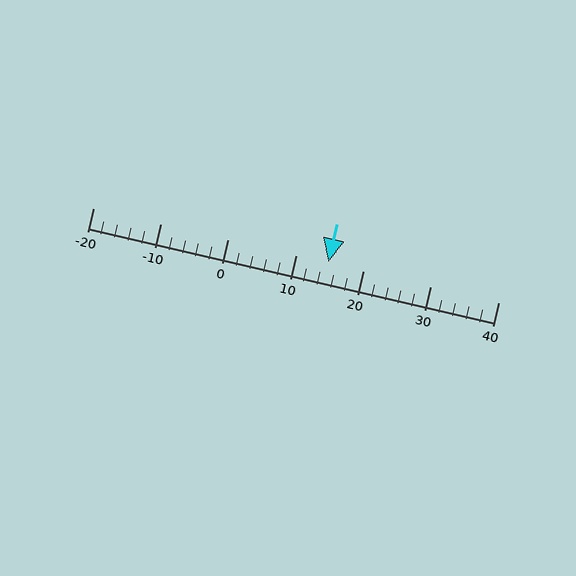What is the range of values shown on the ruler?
The ruler shows values from -20 to 40.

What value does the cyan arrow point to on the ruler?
The cyan arrow points to approximately 15.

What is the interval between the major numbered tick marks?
The major tick marks are spaced 10 units apart.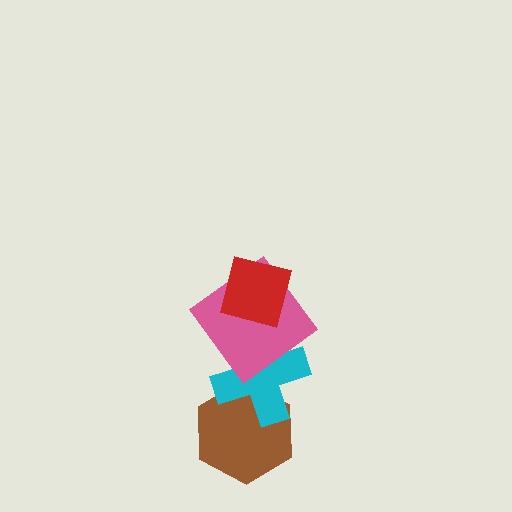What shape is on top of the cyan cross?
The pink diamond is on top of the cyan cross.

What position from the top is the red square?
The red square is 1st from the top.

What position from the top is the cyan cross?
The cyan cross is 3rd from the top.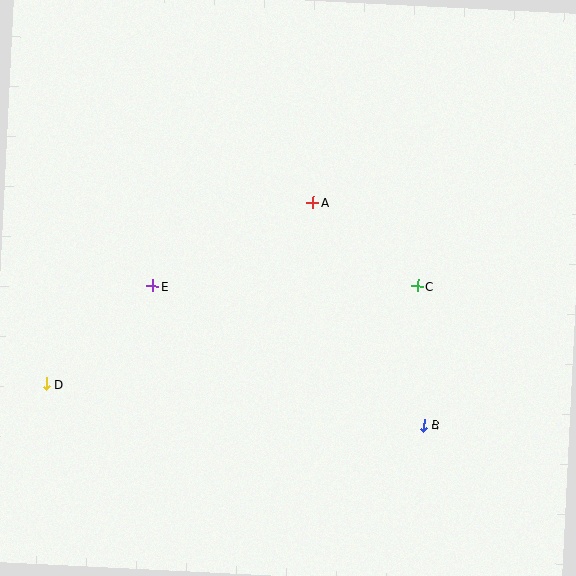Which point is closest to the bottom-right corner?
Point B is closest to the bottom-right corner.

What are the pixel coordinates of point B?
Point B is at (424, 425).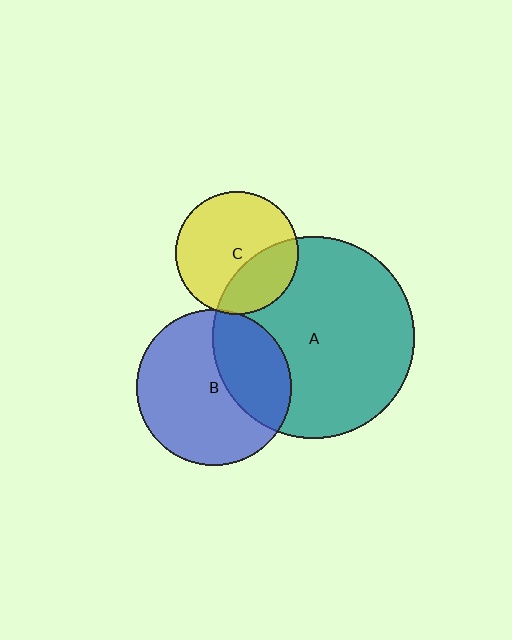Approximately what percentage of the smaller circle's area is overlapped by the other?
Approximately 5%.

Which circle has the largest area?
Circle A (teal).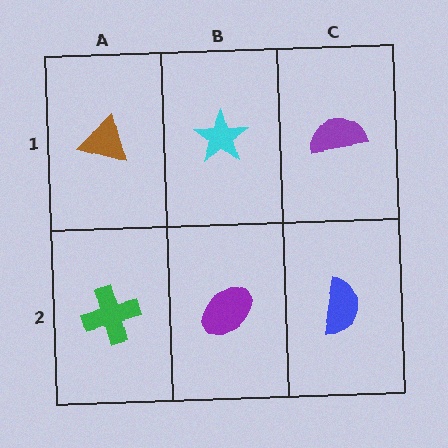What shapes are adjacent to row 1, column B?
A purple ellipse (row 2, column B), a brown triangle (row 1, column A), a purple semicircle (row 1, column C).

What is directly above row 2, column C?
A purple semicircle.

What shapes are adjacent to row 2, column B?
A cyan star (row 1, column B), a green cross (row 2, column A), a blue semicircle (row 2, column C).